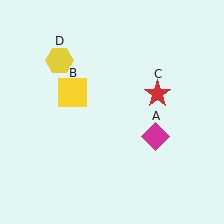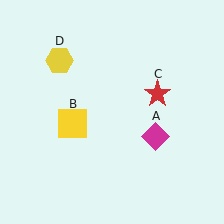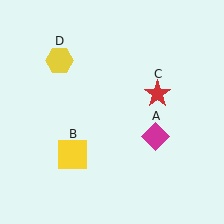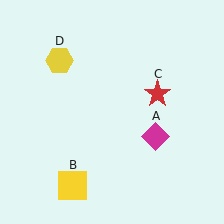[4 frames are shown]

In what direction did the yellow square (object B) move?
The yellow square (object B) moved down.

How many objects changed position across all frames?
1 object changed position: yellow square (object B).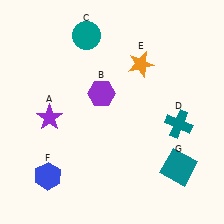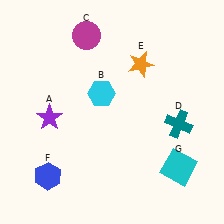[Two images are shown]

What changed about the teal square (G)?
In Image 1, G is teal. In Image 2, it changed to cyan.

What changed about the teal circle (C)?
In Image 1, C is teal. In Image 2, it changed to magenta.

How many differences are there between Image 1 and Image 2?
There are 3 differences between the two images.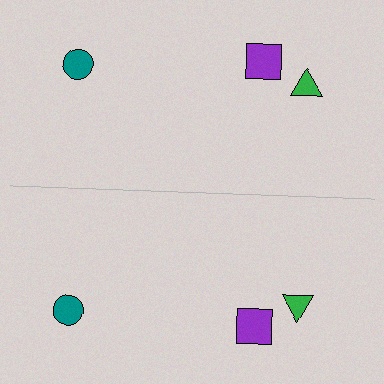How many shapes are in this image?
There are 6 shapes in this image.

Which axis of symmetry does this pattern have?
The pattern has a horizontal axis of symmetry running through the center of the image.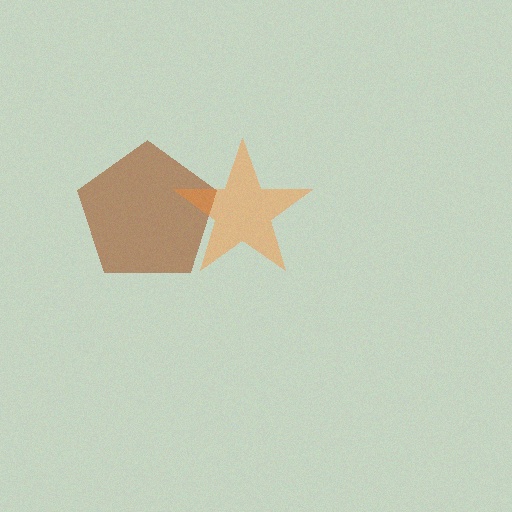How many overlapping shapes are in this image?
There are 2 overlapping shapes in the image.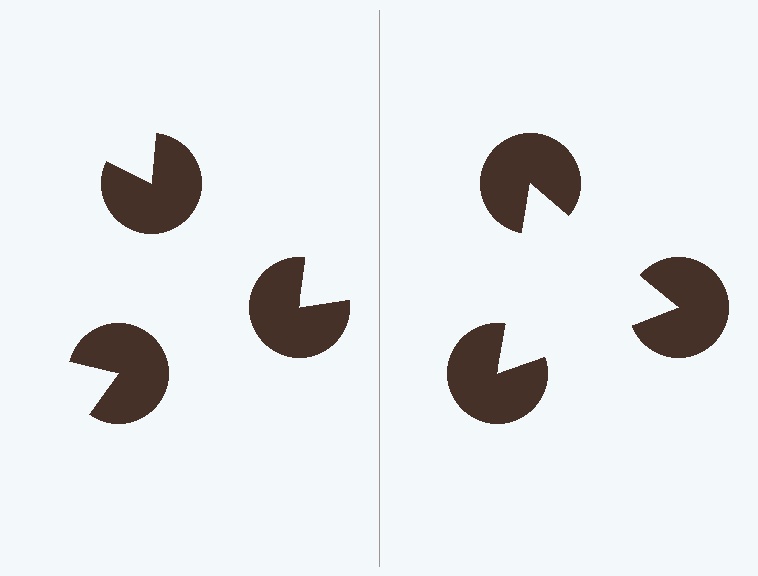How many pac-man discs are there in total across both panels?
6 — 3 on each side.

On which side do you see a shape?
An illusory triangle appears on the right side. On the left side the wedge cuts are rotated, so no coherent shape forms.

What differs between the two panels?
The pac-man discs are positioned identically on both sides; only the wedge orientations differ. On the right they align to a triangle; on the left they are misaligned.